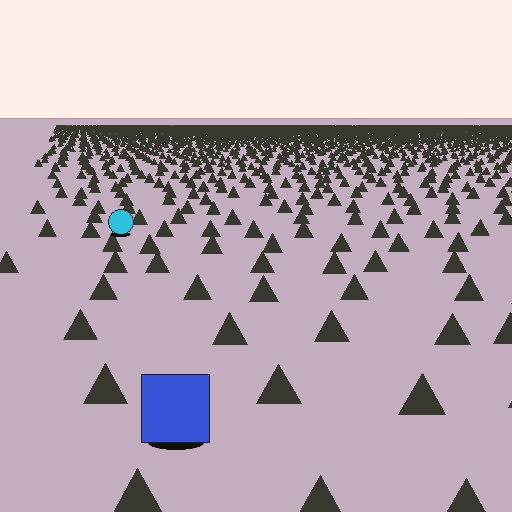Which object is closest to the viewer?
The blue square is closest. The texture marks near it are larger and more spread out.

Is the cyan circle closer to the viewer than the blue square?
No. The blue square is closer — you can tell from the texture gradient: the ground texture is coarser near it.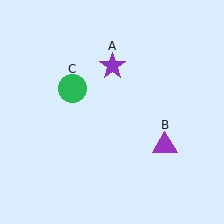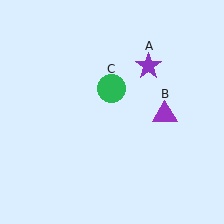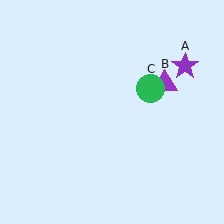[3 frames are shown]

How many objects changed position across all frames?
3 objects changed position: purple star (object A), purple triangle (object B), green circle (object C).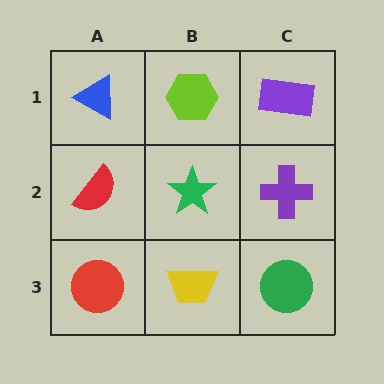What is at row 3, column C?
A green circle.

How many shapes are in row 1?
3 shapes.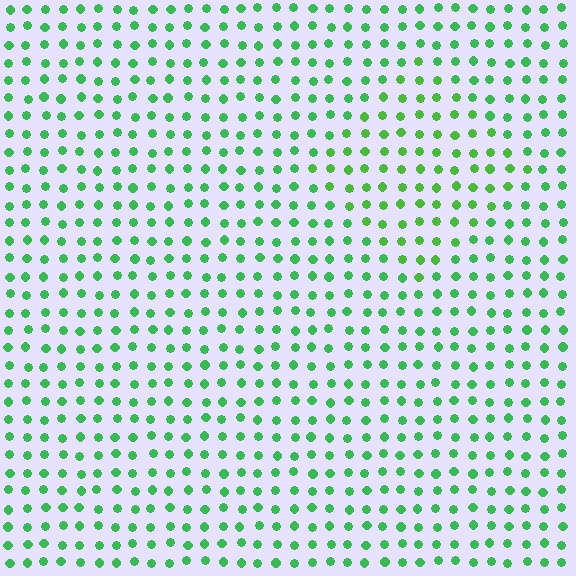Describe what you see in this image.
The image is filled with small green elements in a uniform arrangement. A diamond-shaped region is visible where the elements are tinted to a slightly different hue, forming a subtle color boundary.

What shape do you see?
I see a diamond.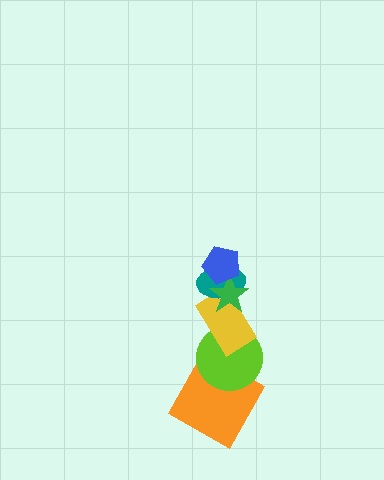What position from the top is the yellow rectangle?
The yellow rectangle is 4th from the top.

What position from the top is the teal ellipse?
The teal ellipse is 3rd from the top.